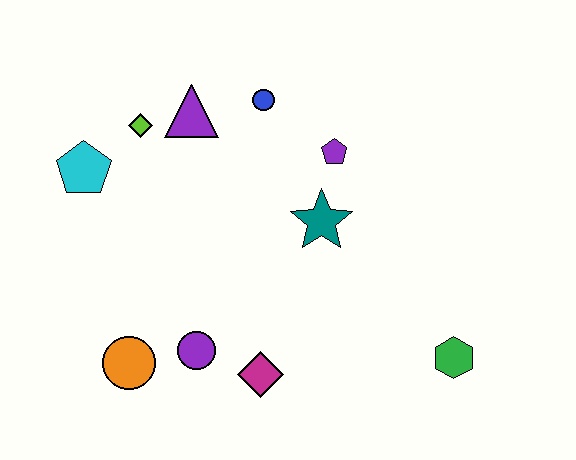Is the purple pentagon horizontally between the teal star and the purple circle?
No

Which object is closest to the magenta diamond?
The purple circle is closest to the magenta diamond.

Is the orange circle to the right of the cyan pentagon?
Yes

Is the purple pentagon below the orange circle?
No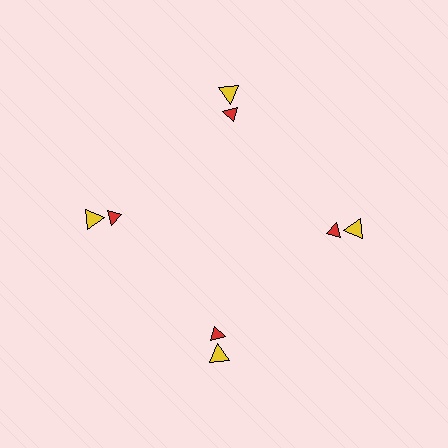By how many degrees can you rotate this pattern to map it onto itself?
The pattern maps onto itself every 90 degrees of rotation.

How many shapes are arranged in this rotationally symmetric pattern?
There are 8 shapes, arranged in 4 groups of 2.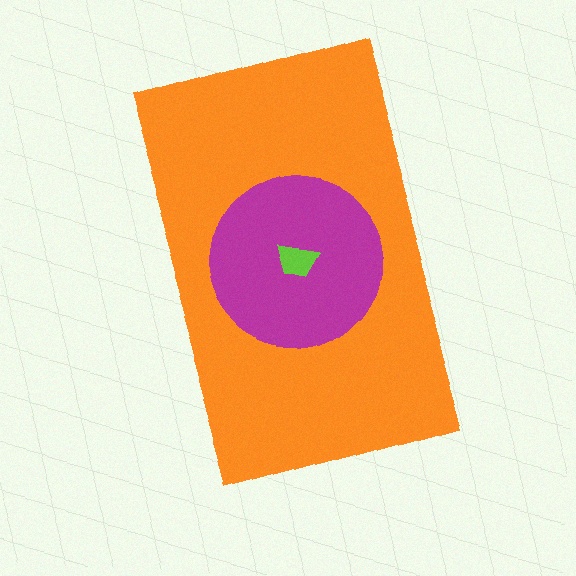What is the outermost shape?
The orange rectangle.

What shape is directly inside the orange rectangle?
The magenta circle.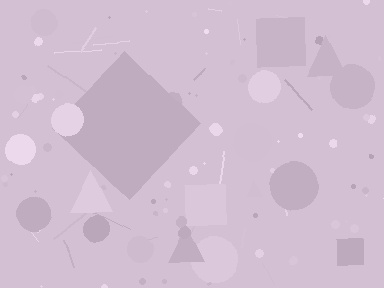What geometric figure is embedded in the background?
A diamond is embedded in the background.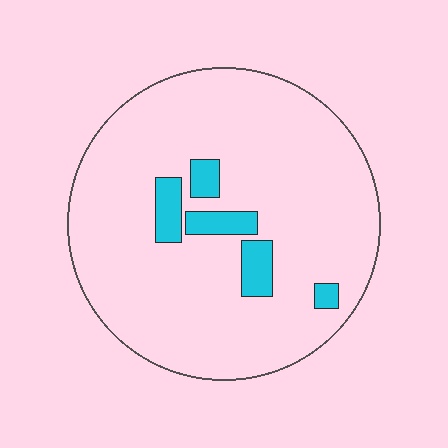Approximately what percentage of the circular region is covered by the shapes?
Approximately 10%.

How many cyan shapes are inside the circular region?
5.